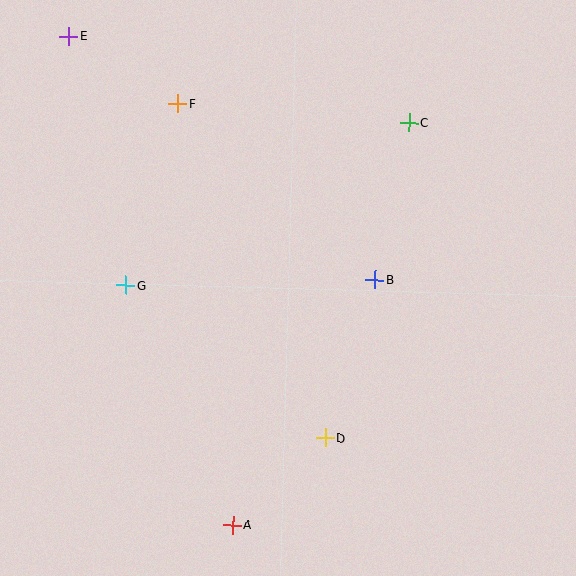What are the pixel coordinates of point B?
Point B is at (375, 279).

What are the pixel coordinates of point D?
Point D is at (325, 438).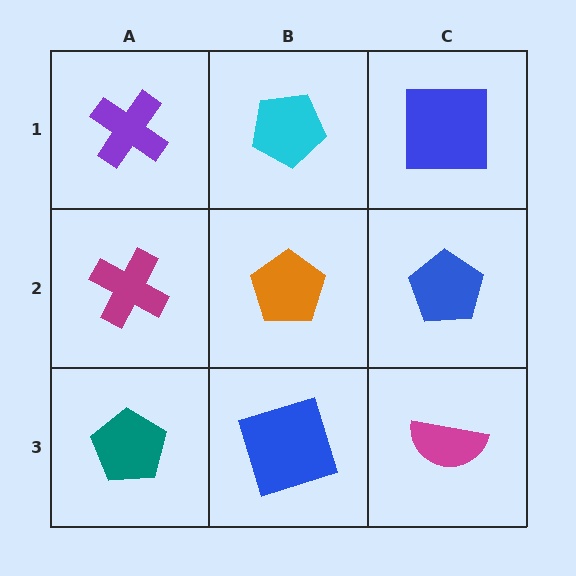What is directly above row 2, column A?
A purple cross.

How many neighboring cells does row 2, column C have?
3.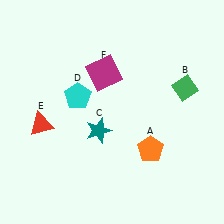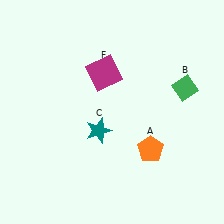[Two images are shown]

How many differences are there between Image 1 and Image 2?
There are 2 differences between the two images.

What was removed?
The cyan pentagon (D), the red triangle (E) were removed in Image 2.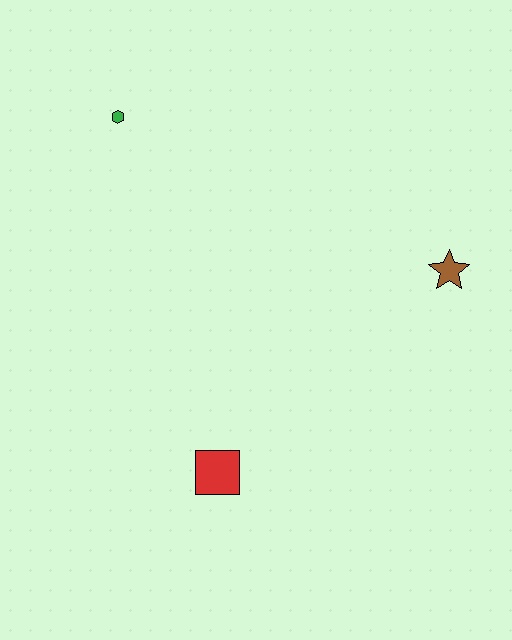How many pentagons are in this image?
There are no pentagons.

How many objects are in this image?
There are 3 objects.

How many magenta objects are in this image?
There are no magenta objects.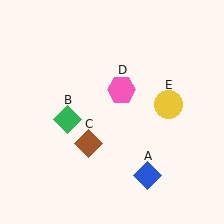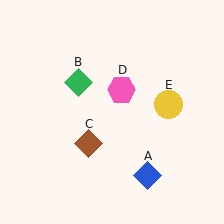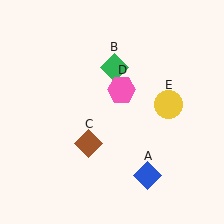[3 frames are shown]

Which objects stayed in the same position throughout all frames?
Blue diamond (object A) and brown diamond (object C) and pink hexagon (object D) and yellow circle (object E) remained stationary.